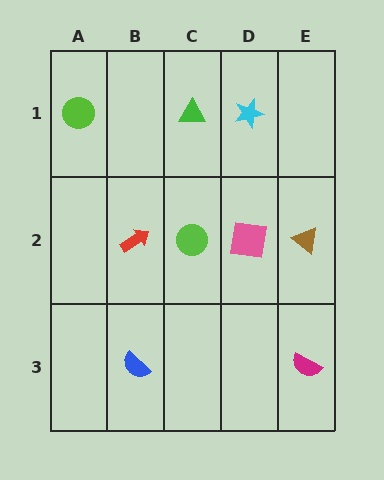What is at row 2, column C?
A lime circle.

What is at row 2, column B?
A red arrow.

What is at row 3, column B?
A blue semicircle.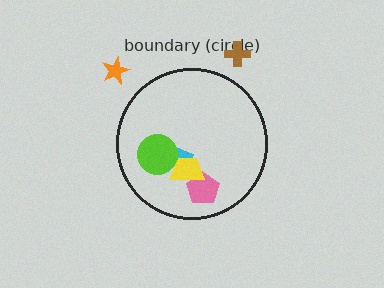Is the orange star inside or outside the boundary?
Outside.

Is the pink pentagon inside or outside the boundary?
Inside.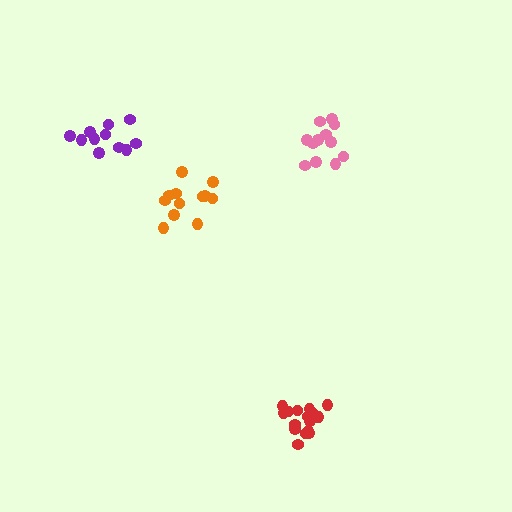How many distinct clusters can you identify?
There are 4 distinct clusters.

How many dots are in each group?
Group 1: 16 dots, Group 2: 12 dots, Group 3: 11 dots, Group 4: 12 dots (51 total).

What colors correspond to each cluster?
The clusters are colored: red, pink, purple, orange.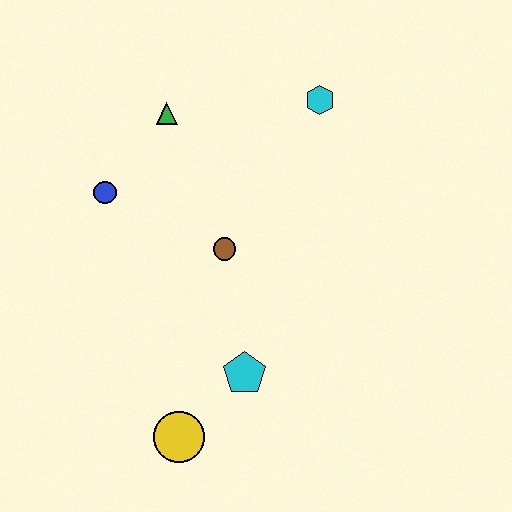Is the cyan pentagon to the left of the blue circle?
No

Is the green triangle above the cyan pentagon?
Yes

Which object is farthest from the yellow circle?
The cyan hexagon is farthest from the yellow circle.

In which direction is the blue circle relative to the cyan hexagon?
The blue circle is to the left of the cyan hexagon.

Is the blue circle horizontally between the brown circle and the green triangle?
No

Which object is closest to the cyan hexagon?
The green triangle is closest to the cyan hexagon.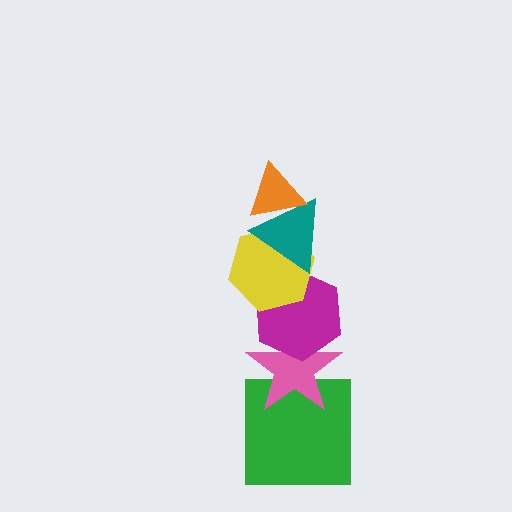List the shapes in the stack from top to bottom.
From top to bottom: the orange triangle, the teal triangle, the yellow hexagon, the magenta hexagon, the pink star, the green square.